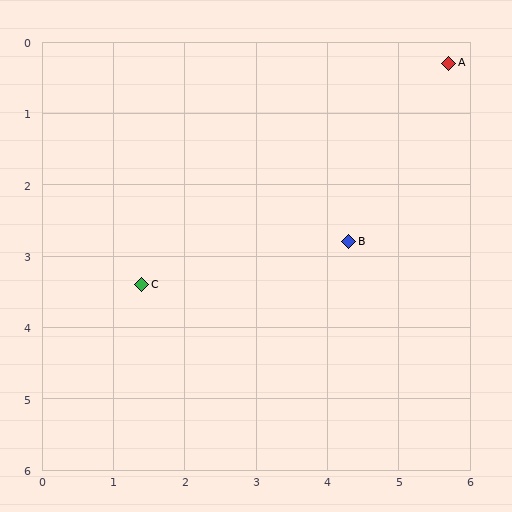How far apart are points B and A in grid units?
Points B and A are about 2.9 grid units apart.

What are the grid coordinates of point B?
Point B is at approximately (4.3, 2.8).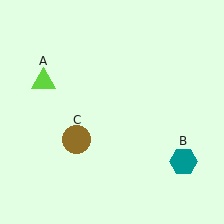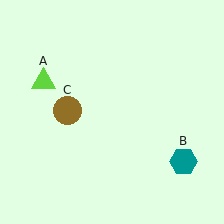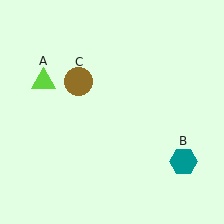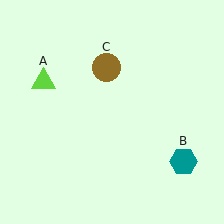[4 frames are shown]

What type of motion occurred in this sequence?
The brown circle (object C) rotated clockwise around the center of the scene.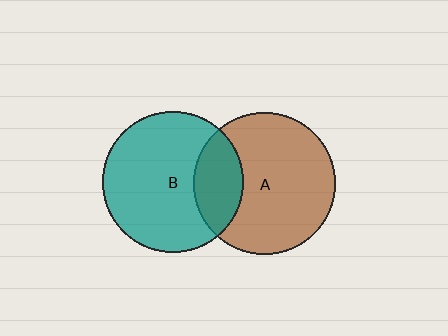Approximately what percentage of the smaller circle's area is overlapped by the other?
Approximately 25%.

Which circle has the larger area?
Circle A (brown).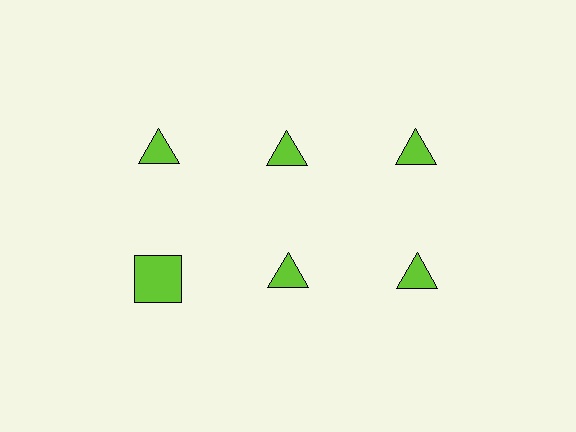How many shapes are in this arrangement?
There are 6 shapes arranged in a grid pattern.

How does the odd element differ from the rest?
It has a different shape: square instead of triangle.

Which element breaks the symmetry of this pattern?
The lime square in the second row, leftmost column breaks the symmetry. All other shapes are lime triangles.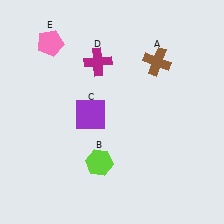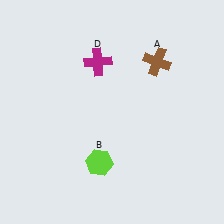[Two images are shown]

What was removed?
The purple square (C), the pink pentagon (E) were removed in Image 2.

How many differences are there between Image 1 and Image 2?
There are 2 differences between the two images.